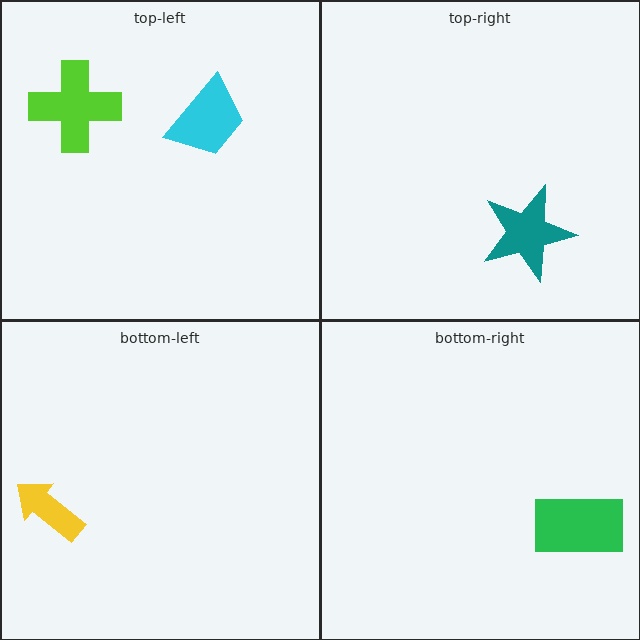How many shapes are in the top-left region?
2.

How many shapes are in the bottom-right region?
1.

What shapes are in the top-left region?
The cyan trapezoid, the lime cross.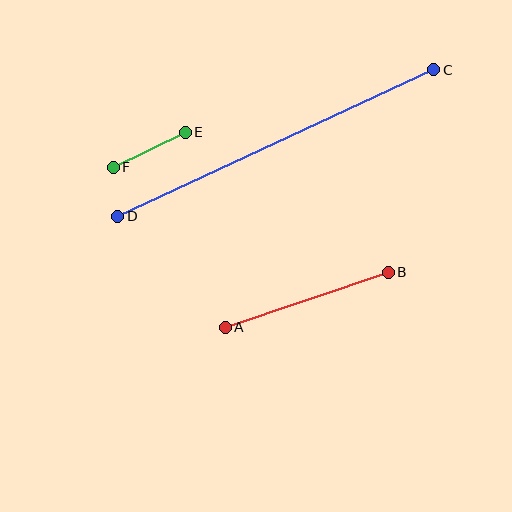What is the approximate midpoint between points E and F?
The midpoint is at approximately (149, 150) pixels.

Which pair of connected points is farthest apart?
Points C and D are farthest apart.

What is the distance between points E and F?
The distance is approximately 80 pixels.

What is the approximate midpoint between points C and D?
The midpoint is at approximately (276, 143) pixels.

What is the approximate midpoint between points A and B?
The midpoint is at approximately (307, 300) pixels.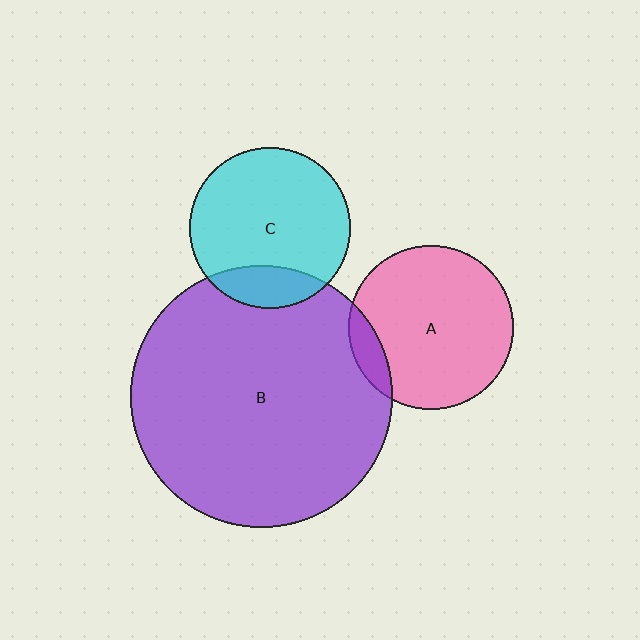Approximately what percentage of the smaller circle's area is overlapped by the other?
Approximately 15%.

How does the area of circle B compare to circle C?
Approximately 2.7 times.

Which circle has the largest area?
Circle B (purple).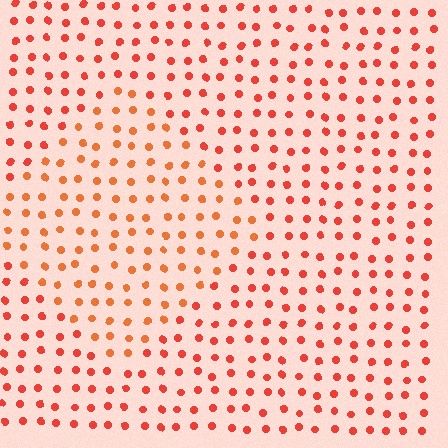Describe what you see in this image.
The image is filled with small red elements in a uniform arrangement. A diamond-shaped region is visible where the elements are tinted to a slightly different hue, forming a subtle color boundary.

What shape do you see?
I see a diamond.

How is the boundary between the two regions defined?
The boundary is defined purely by a slight shift in hue (about 18 degrees). Spacing, size, and orientation are identical on both sides.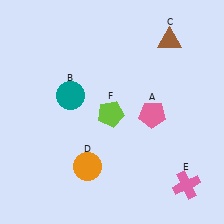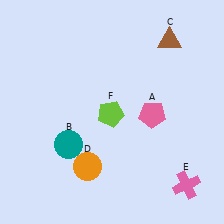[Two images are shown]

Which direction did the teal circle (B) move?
The teal circle (B) moved down.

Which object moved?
The teal circle (B) moved down.